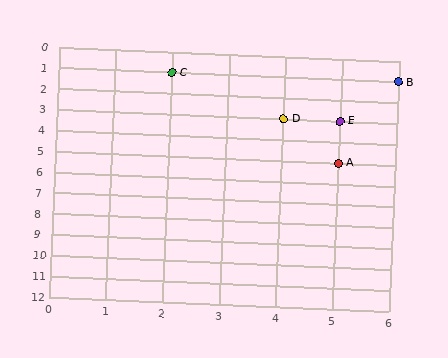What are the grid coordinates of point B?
Point B is at grid coordinates (6, 1).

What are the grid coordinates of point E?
Point E is at grid coordinates (5, 3).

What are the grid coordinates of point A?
Point A is at grid coordinates (5, 5).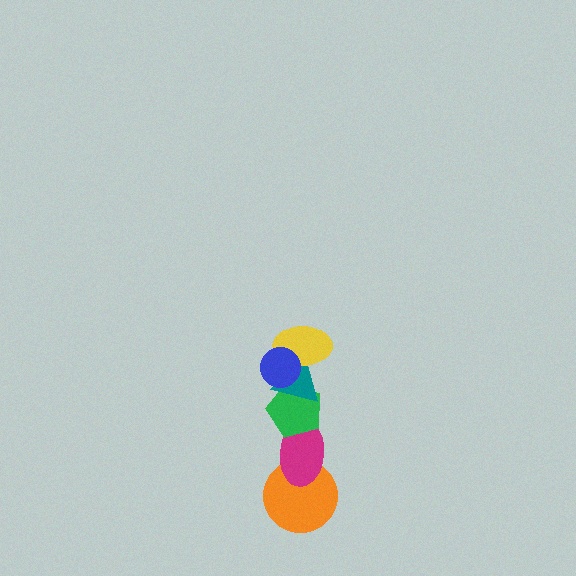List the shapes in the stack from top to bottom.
From top to bottom: the blue circle, the yellow ellipse, the teal triangle, the green pentagon, the magenta ellipse, the orange circle.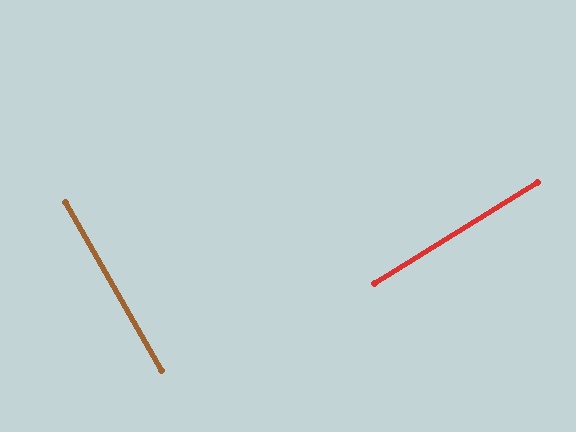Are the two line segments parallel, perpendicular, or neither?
Perpendicular — they meet at approximately 88°.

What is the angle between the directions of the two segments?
Approximately 88 degrees.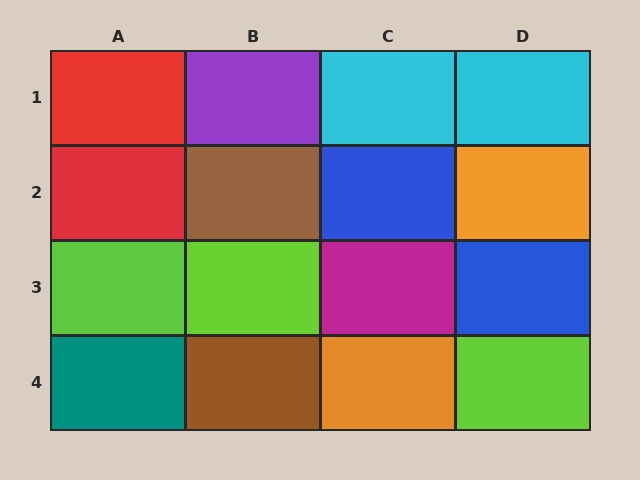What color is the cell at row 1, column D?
Cyan.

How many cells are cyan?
2 cells are cyan.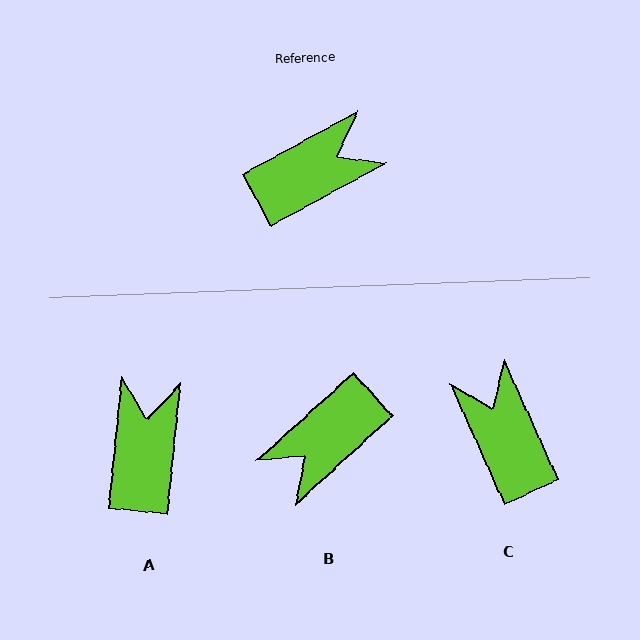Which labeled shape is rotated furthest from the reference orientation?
B, about 166 degrees away.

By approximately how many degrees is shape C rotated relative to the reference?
Approximately 86 degrees counter-clockwise.